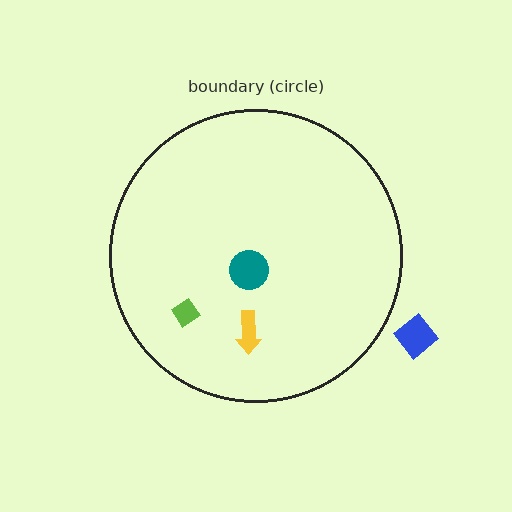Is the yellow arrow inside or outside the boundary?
Inside.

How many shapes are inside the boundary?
3 inside, 1 outside.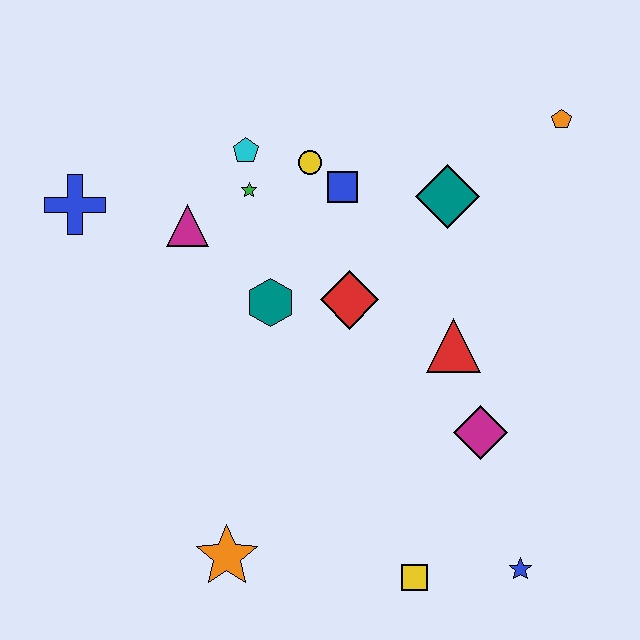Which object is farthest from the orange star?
The orange pentagon is farthest from the orange star.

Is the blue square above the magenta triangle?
Yes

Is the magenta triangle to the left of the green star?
Yes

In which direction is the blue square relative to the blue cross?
The blue square is to the right of the blue cross.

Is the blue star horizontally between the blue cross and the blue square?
No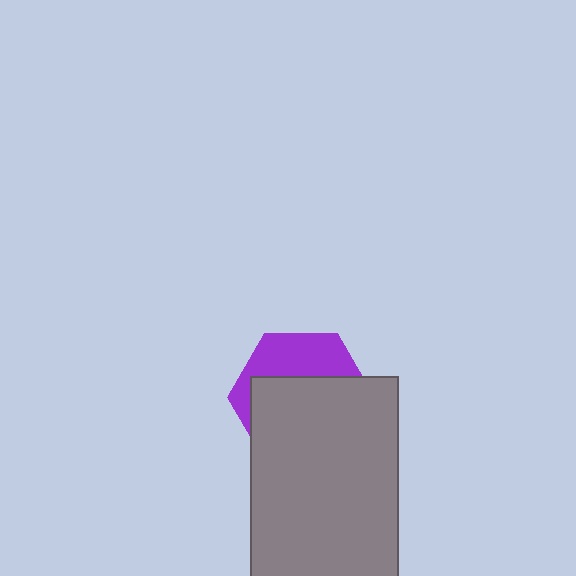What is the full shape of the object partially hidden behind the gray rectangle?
The partially hidden object is a purple hexagon.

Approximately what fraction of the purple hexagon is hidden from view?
Roughly 65% of the purple hexagon is hidden behind the gray rectangle.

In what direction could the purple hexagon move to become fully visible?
The purple hexagon could move up. That would shift it out from behind the gray rectangle entirely.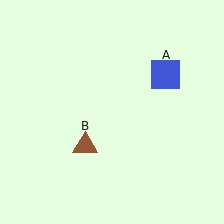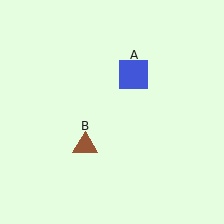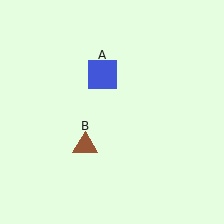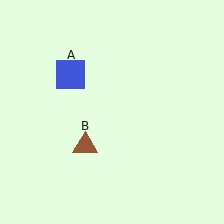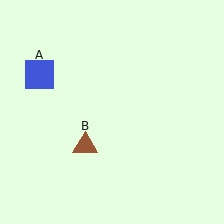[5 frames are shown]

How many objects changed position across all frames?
1 object changed position: blue square (object A).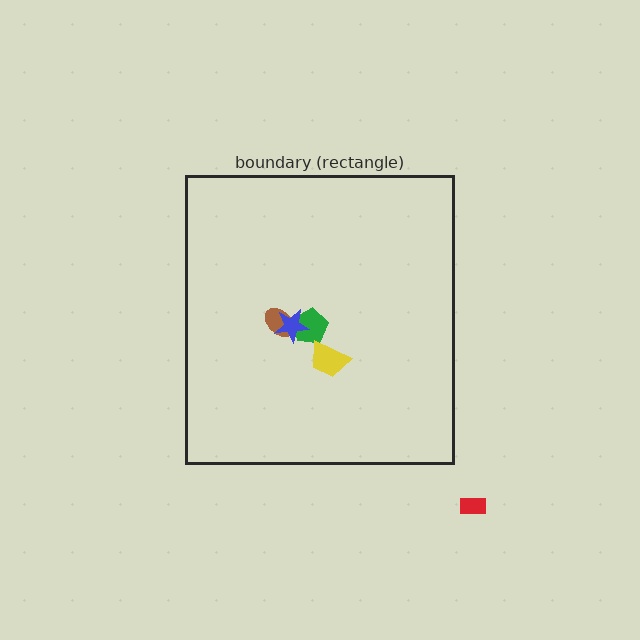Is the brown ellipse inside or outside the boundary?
Inside.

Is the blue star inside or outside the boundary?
Inside.